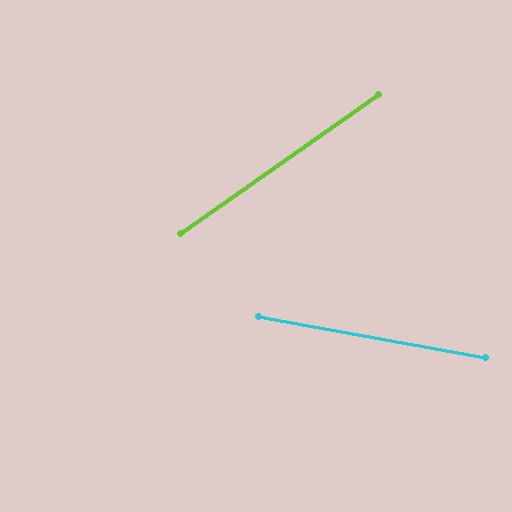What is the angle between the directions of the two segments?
Approximately 45 degrees.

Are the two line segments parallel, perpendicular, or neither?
Neither parallel nor perpendicular — they differ by about 45°.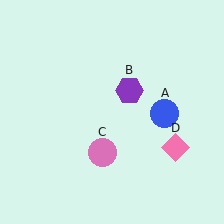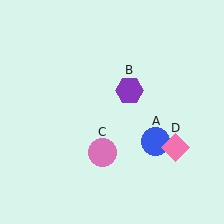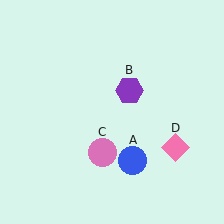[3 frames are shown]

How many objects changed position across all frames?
1 object changed position: blue circle (object A).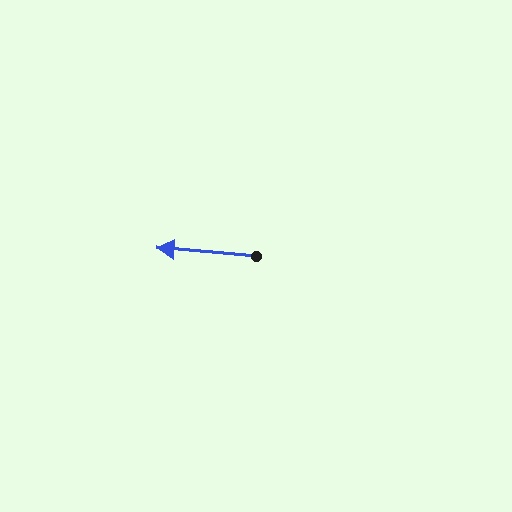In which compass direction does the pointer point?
West.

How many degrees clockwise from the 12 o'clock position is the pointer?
Approximately 275 degrees.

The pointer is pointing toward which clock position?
Roughly 9 o'clock.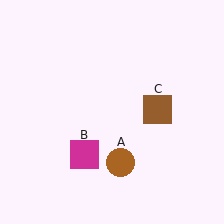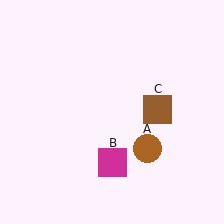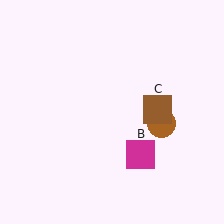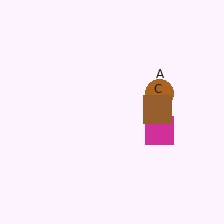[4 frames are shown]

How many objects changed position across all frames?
2 objects changed position: brown circle (object A), magenta square (object B).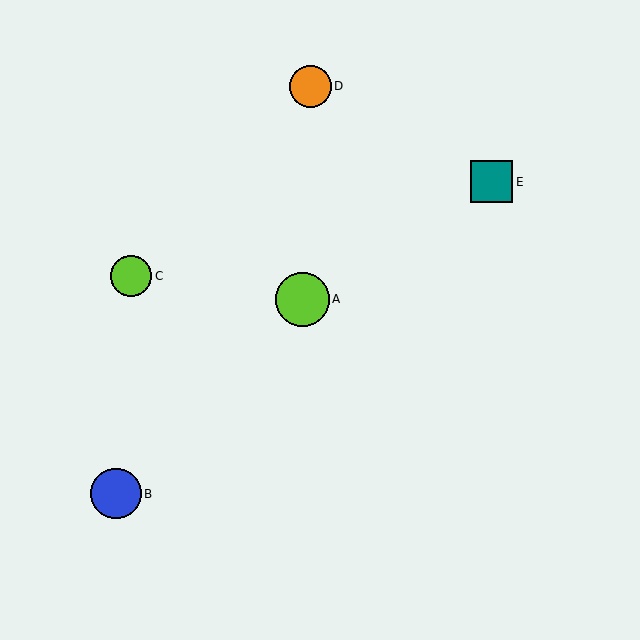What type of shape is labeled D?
Shape D is an orange circle.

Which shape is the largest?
The lime circle (labeled A) is the largest.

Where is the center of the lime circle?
The center of the lime circle is at (131, 276).